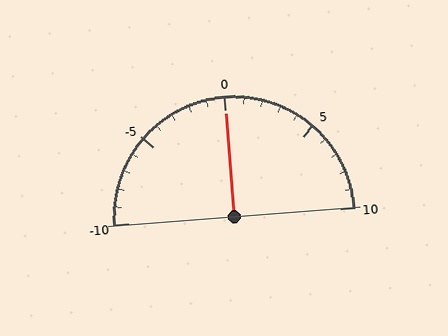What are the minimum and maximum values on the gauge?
The gauge ranges from -10 to 10.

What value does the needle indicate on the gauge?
The needle indicates approximately 0.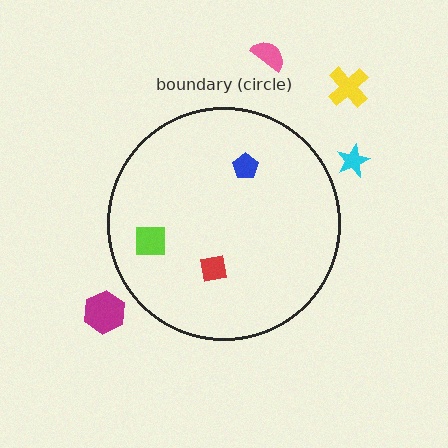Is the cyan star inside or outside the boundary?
Outside.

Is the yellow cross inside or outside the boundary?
Outside.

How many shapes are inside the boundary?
3 inside, 4 outside.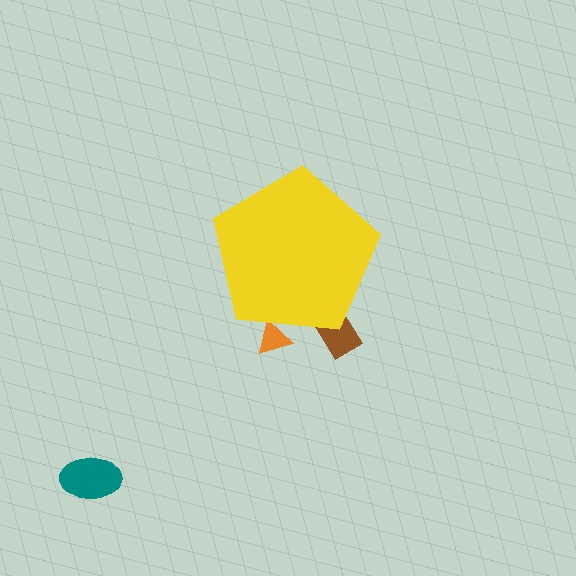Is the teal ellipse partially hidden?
No, the teal ellipse is fully visible.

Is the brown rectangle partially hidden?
Yes, the brown rectangle is partially hidden behind the yellow pentagon.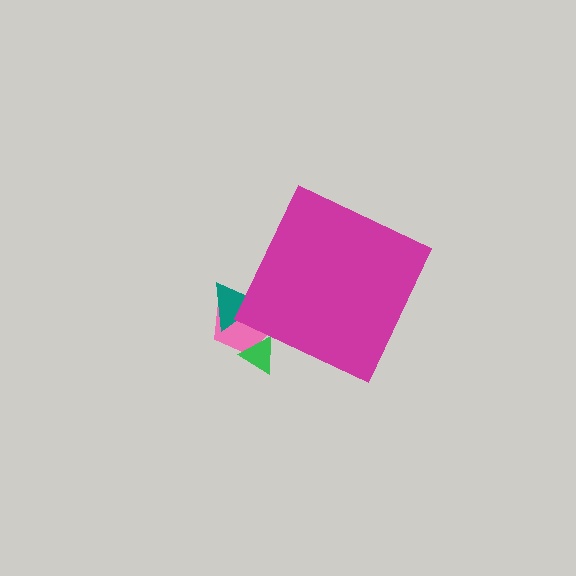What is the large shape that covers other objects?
A magenta diamond.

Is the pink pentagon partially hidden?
Yes, the pink pentagon is partially hidden behind the magenta diamond.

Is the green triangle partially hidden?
Yes, the green triangle is partially hidden behind the magenta diamond.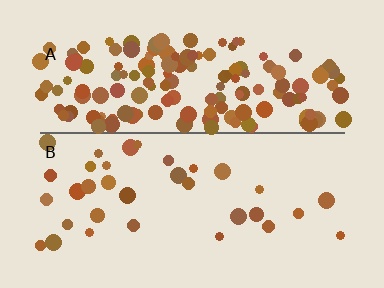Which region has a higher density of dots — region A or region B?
A (the top).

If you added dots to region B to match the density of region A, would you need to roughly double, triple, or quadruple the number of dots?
Approximately quadruple.